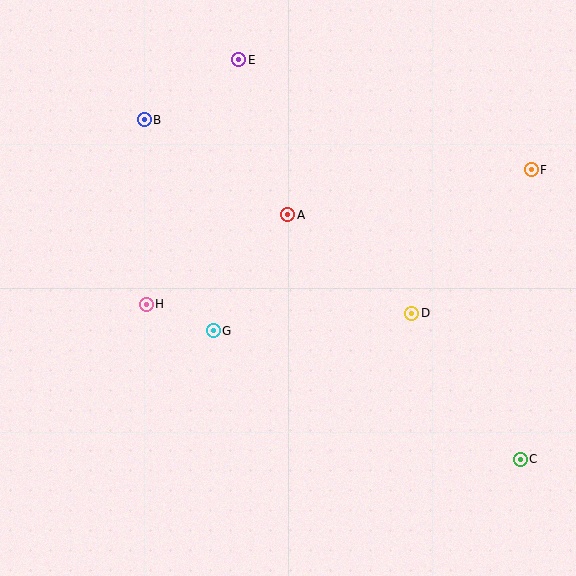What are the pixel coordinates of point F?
Point F is at (531, 170).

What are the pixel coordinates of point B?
Point B is at (144, 120).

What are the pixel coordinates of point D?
Point D is at (412, 313).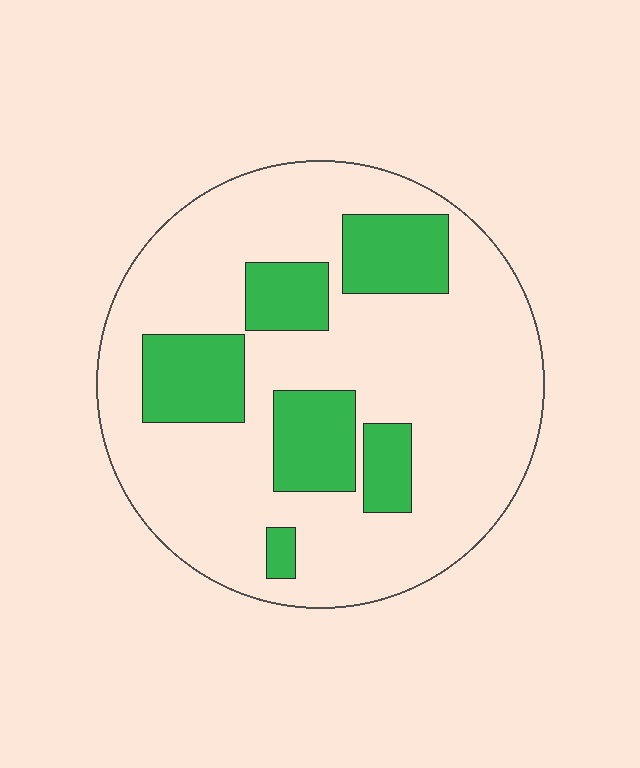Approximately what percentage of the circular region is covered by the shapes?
Approximately 25%.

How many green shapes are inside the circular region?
6.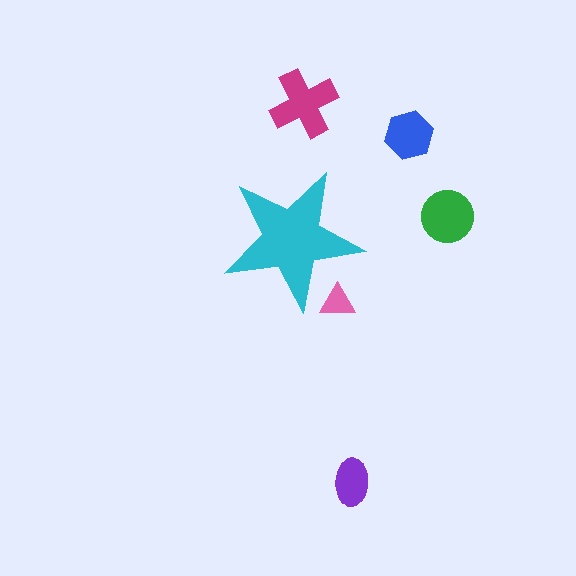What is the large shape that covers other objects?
A cyan star.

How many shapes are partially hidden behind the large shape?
1 shape is partially hidden.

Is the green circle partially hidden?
No, the green circle is fully visible.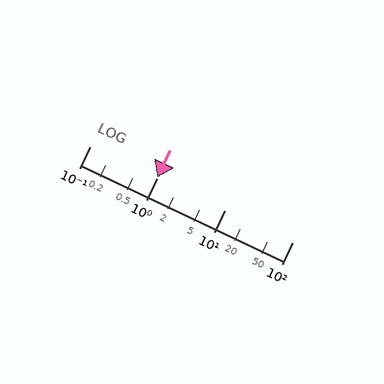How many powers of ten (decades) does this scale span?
The scale spans 3 decades, from 0.1 to 100.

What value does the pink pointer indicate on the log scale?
The pointer indicates approximately 1.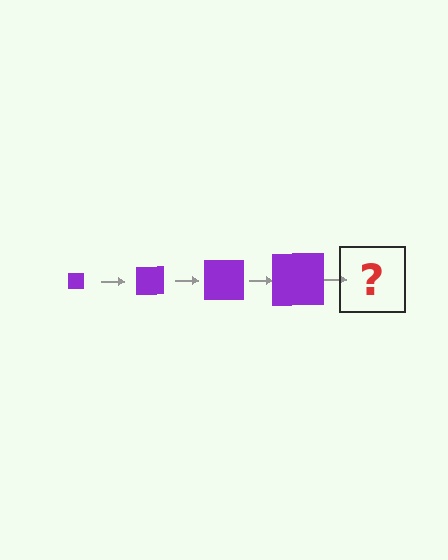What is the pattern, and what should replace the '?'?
The pattern is that the square gets progressively larger each step. The '?' should be a purple square, larger than the previous one.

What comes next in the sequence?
The next element should be a purple square, larger than the previous one.